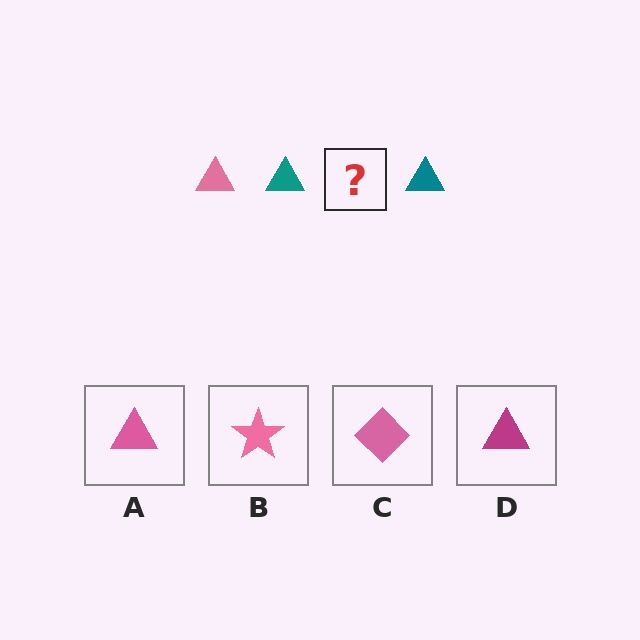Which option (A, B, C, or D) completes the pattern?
A.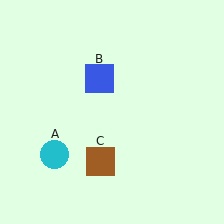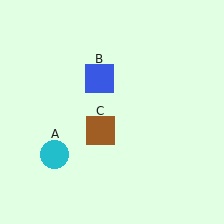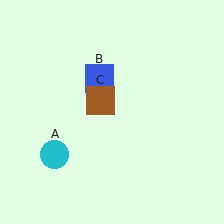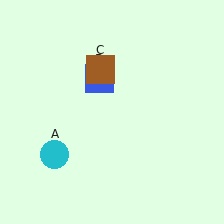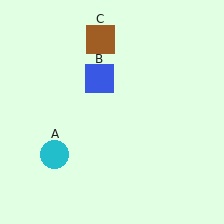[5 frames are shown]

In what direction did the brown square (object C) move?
The brown square (object C) moved up.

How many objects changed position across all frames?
1 object changed position: brown square (object C).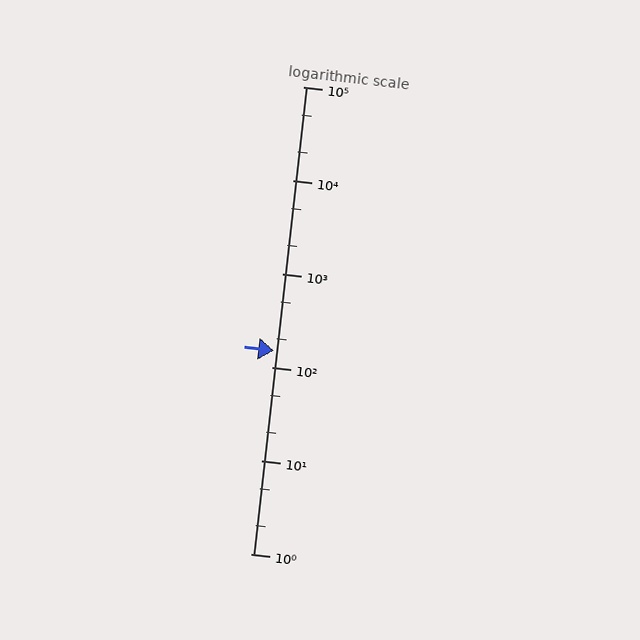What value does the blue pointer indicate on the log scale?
The pointer indicates approximately 150.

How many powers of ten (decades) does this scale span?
The scale spans 5 decades, from 1 to 100000.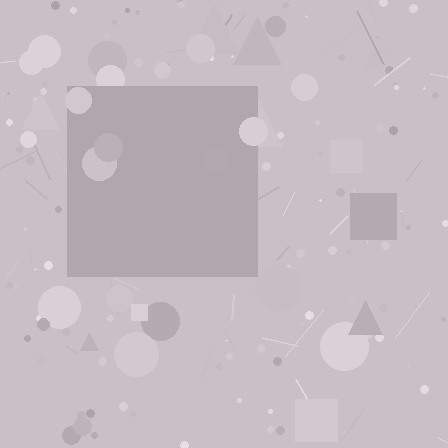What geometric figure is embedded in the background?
A square is embedded in the background.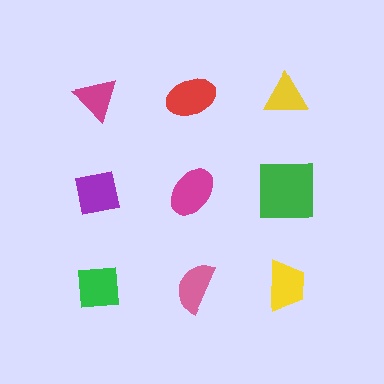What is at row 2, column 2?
A magenta ellipse.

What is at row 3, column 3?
A yellow trapezoid.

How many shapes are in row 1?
3 shapes.